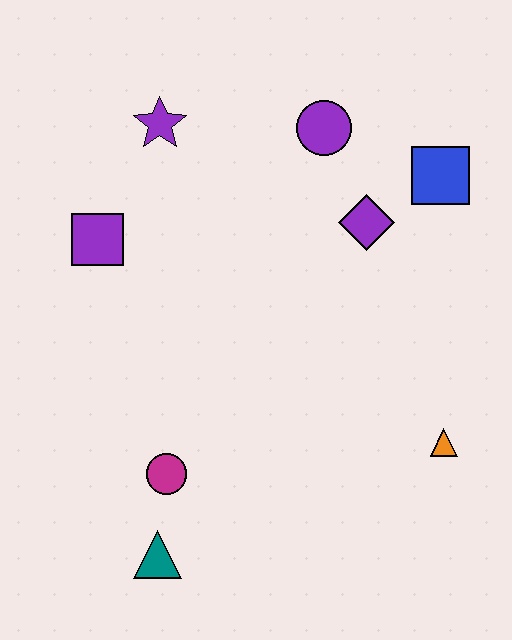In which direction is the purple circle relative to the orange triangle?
The purple circle is above the orange triangle.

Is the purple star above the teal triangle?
Yes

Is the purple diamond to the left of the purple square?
No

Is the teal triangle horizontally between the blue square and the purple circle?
No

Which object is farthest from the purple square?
The orange triangle is farthest from the purple square.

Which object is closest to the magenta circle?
The teal triangle is closest to the magenta circle.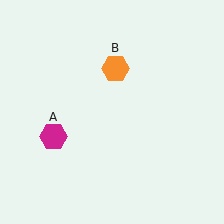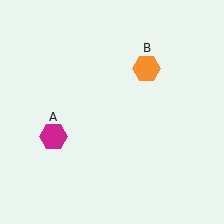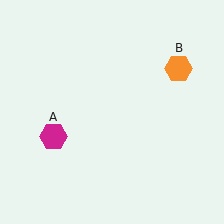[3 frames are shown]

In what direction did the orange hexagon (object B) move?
The orange hexagon (object B) moved right.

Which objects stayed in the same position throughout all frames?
Magenta hexagon (object A) remained stationary.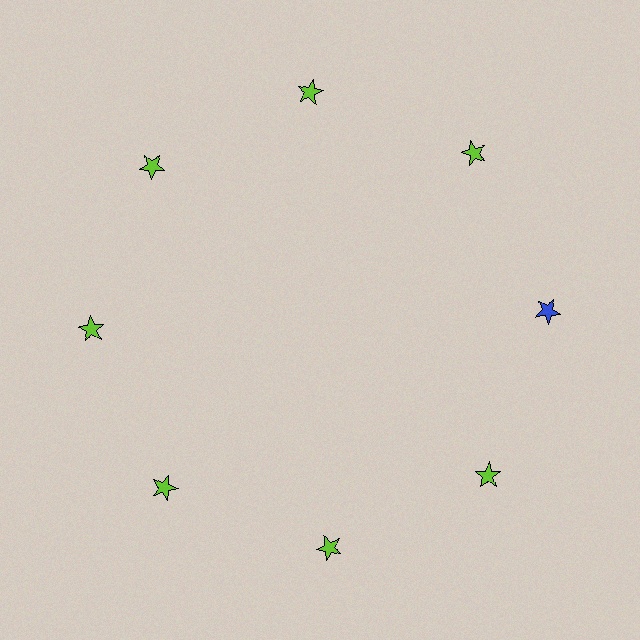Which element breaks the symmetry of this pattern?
The blue star at roughly the 3 o'clock position breaks the symmetry. All other shapes are lime stars.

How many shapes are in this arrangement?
There are 8 shapes arranged in a ring pattern.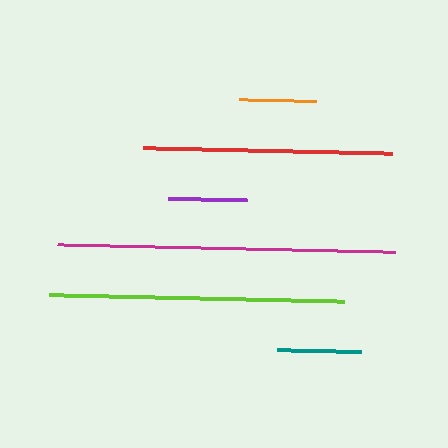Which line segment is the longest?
The magenta line is the longest at approximately 338 pixels.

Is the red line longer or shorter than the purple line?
The red line is longer than the purple line.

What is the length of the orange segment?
The orange segment is approximately 77 pixels long.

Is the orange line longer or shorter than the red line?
The red line is longer than the orange line.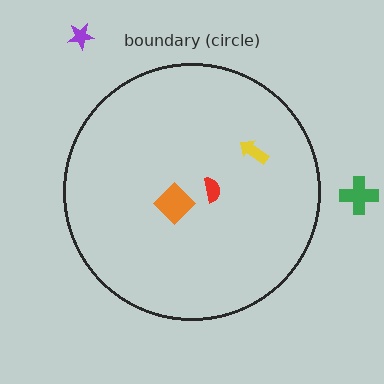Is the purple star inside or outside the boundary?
Outside.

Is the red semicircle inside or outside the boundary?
Inside.